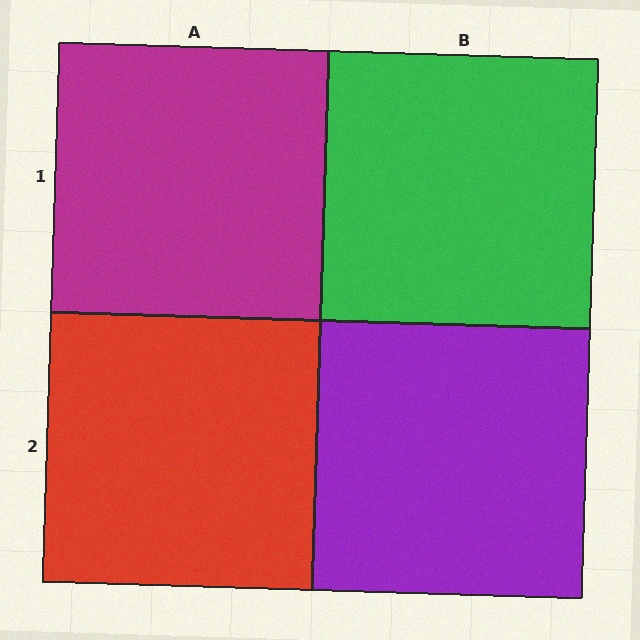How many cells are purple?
1 cell is purple.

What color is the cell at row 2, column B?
Purple.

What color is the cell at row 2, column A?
Red.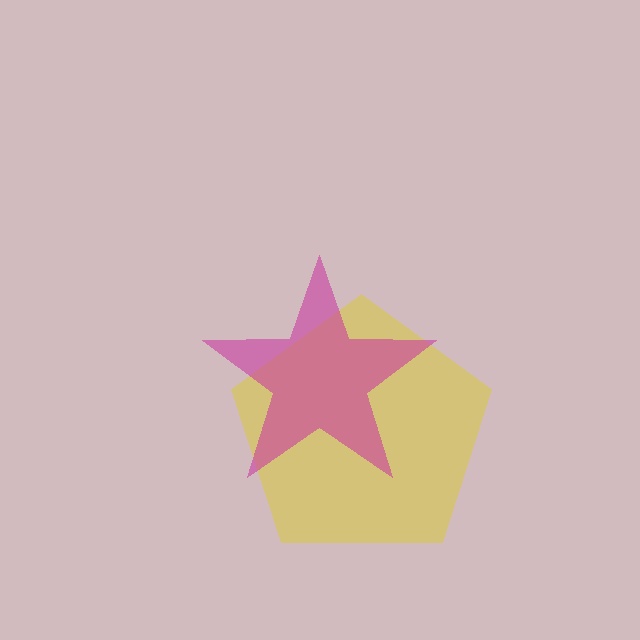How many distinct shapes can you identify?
There are 2 distinct shapes: a yellow pentagon, a magenta star.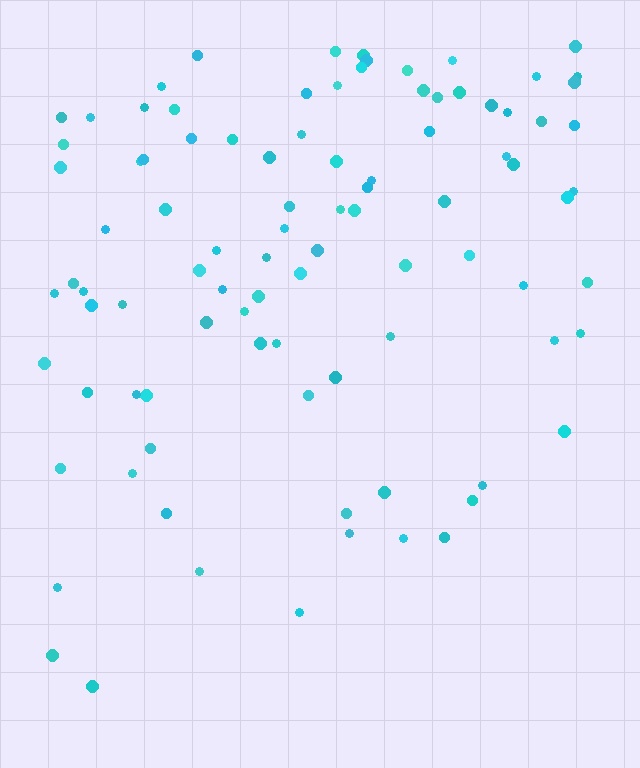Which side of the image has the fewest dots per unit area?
The bottom.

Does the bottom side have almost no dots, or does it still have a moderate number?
Still a moderate number, just noticeably fewer than the top.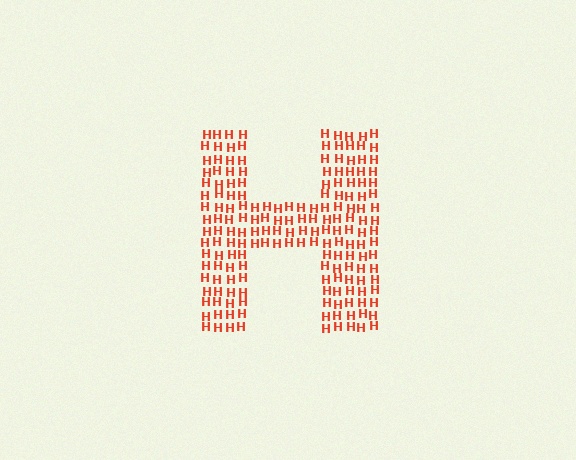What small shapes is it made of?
It is made of small letter H's.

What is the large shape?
The large shape is the letter H.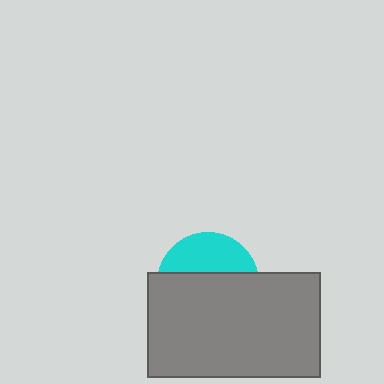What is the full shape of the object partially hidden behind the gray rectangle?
The partially hidden object is a cyan circle.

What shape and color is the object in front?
The object in front is a gray rectangle.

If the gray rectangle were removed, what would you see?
You would see the complete cyan circle.